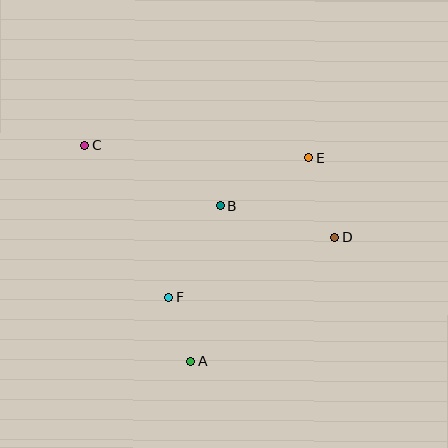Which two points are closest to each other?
Points A and F are closest to each other.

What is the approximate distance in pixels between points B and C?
The distance between B and C is approximately 148 pixels.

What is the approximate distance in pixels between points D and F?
The distance between D and F is approximately 177 pixels.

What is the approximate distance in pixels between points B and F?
The distance between B and F is approximately 105 pixels.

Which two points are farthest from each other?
Points C and D are farthest from each other.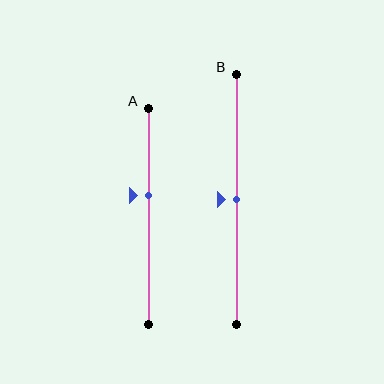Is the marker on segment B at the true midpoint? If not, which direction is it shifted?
Yes, the marker on segment B is at the true midpoint.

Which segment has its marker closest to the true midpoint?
Segment B has its marker closest to the true midpoint.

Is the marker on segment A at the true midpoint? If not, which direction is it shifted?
No, the marker on segment A is shifted upward by about 9% of the segment length.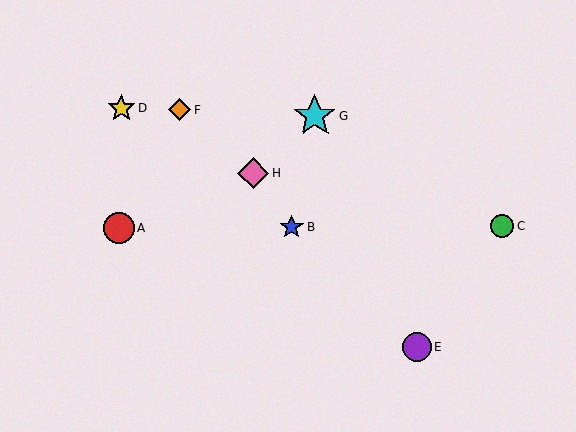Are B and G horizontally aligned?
No, B is at y≈227 and G is at y≈116.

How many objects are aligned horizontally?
3 objects (A, B, C) are aligned horizontally.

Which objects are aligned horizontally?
Objects A, B, C are aligned horizontally.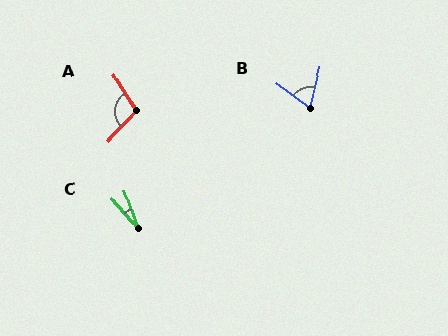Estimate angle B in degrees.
Approximately 69 degrees.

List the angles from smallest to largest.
C (21°), B (69°), A (105°).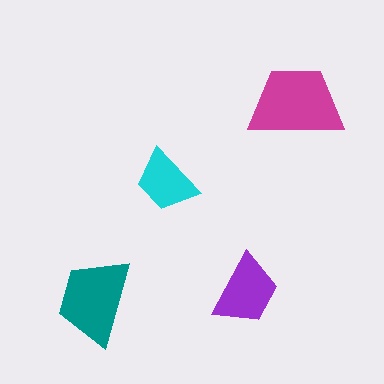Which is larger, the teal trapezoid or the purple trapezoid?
The teal one.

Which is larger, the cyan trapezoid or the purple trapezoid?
The purple one.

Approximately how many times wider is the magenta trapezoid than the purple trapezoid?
About 1.5 times wider.